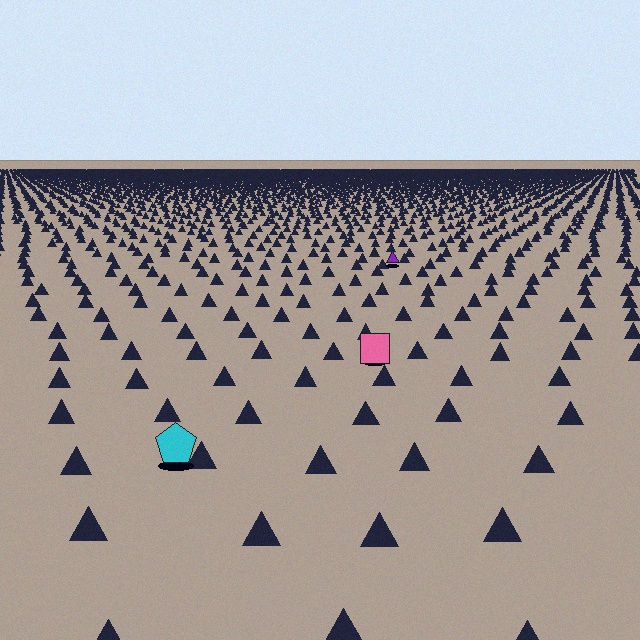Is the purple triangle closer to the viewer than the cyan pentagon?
No. The cyan pentagon is closer — you can tell from the texture gradient: the ground texture is coarser near it.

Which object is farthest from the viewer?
The purple triangle is farthest from the viewer. It appears smaller and the ground texture around it is denser.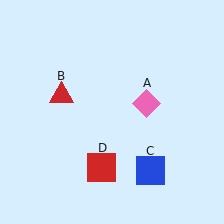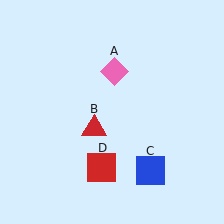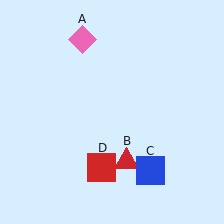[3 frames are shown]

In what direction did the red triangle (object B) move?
The red triangle (object B) moved down and to the right.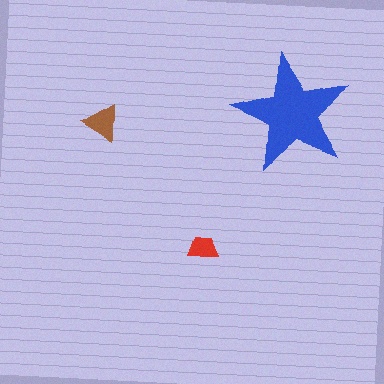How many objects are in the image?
There are 3 objects in the image.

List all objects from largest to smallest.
The blue star, the brown triangle, the red trapezoid.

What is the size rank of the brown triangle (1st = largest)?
2nd.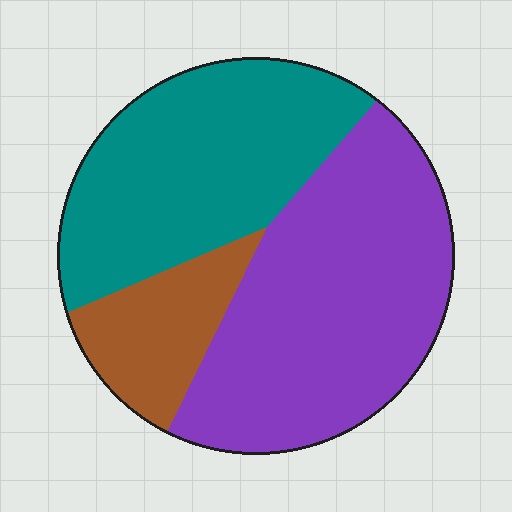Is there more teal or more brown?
Teal.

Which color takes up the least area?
Brown, at roughly 15%.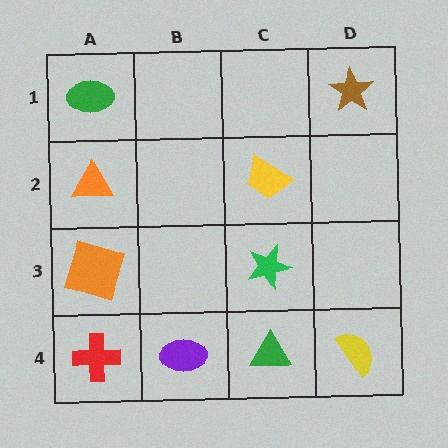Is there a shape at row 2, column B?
No, that cell is empty.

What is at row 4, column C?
A green triangle.